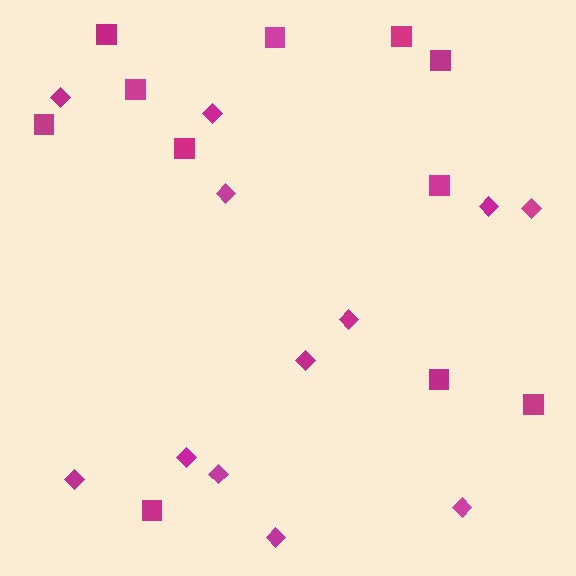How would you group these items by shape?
There are 2 groups: one group of squares (11) and one group of diamonds (12).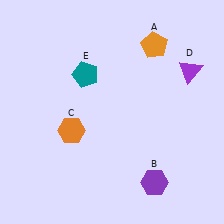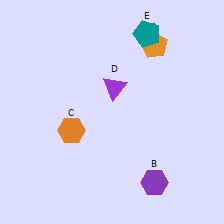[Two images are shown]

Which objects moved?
The objects that moved are: the purple triangle (D), the teal pentagon (E).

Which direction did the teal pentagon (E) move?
The teal pentagon (E) moved right.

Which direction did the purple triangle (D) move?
The purple triangle (D) moved left.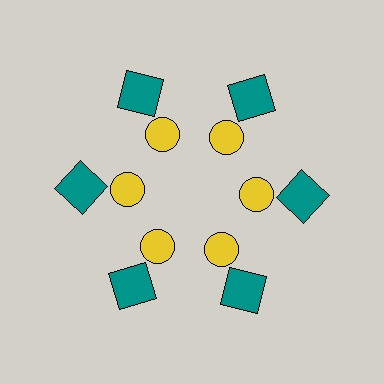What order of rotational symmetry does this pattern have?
This pattern has 6-fold rotational symmetry.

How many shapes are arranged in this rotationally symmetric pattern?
There are 12 shapes, arranged in 6 groups of 2.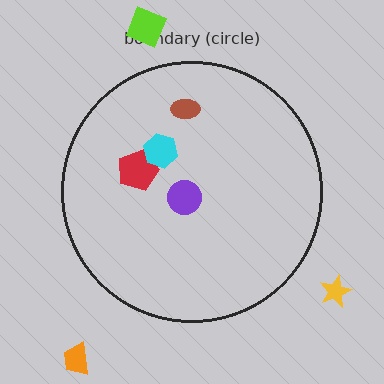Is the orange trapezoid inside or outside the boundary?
Outside.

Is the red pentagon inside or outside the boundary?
Inside.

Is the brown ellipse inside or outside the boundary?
Inside.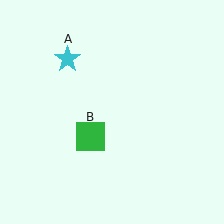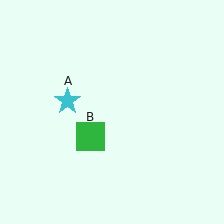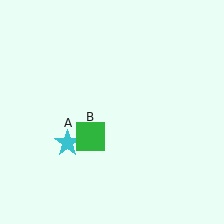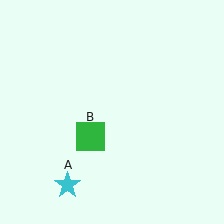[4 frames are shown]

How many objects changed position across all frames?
1 object changed position: cyan star (object A).